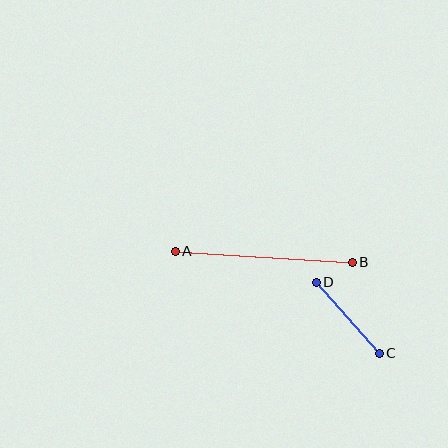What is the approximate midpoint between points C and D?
The midpoint is at approximately (348, 318) pixels.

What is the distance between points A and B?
The distance is approximately 177 pixels.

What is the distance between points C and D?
The distance is approximately 95 pixels.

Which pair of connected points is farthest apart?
Points A and B are farthest apart.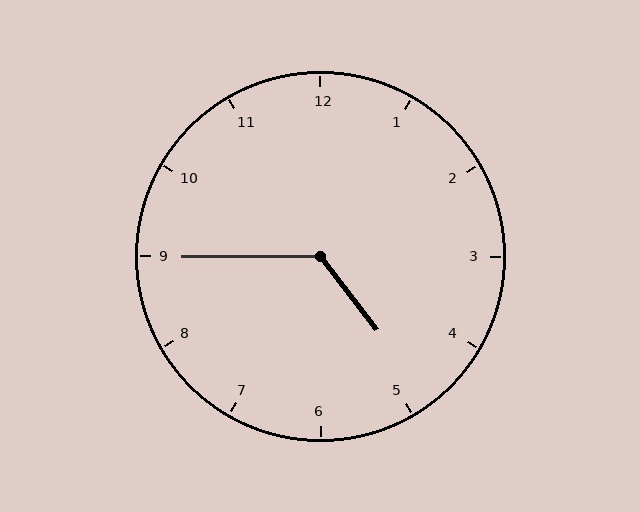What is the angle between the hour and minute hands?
Approximately 128 degrees.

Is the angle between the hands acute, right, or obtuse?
It is obtuse.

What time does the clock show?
4:45.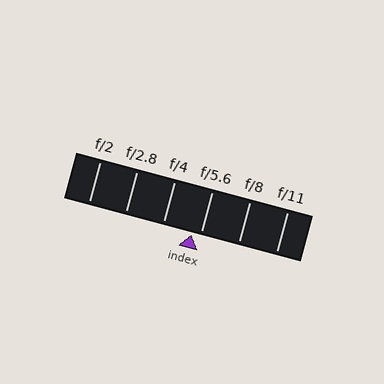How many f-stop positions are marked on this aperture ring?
There are 6 f-stop positions marked.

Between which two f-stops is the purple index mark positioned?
The index mark is between f/4 and f/5.6.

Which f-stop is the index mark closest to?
The index mark is closest to f/5.6.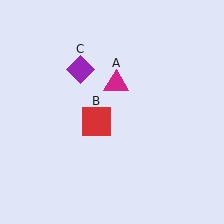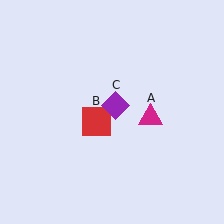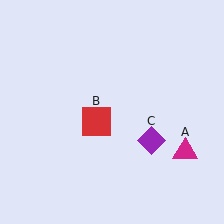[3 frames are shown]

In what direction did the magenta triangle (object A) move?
The magenta triangle (object A) moved down and to the right.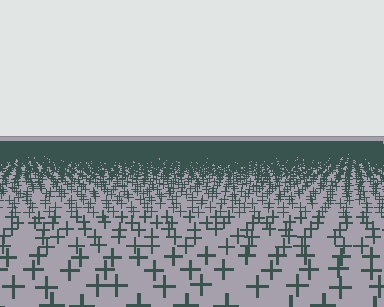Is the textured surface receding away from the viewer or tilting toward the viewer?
The surface is receding away from the viewer. Texture elements get smaller and denser toward the top.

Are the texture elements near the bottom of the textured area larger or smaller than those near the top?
Larger. Near the bottom, elements are closer to the viewer and appear at a bigger on-screen size.